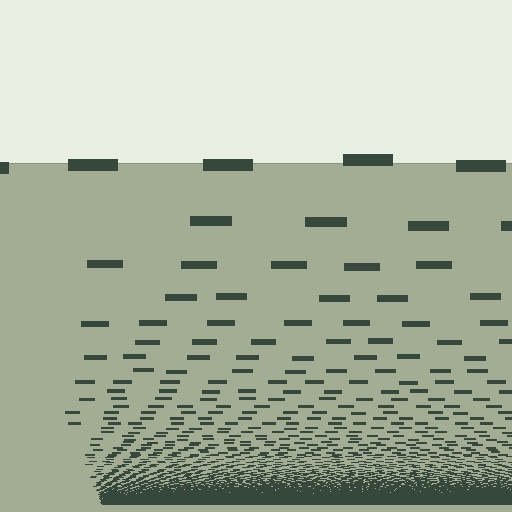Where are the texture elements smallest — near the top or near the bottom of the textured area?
Near the bottom.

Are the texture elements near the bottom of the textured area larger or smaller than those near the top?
Smaller. The gradient is inverted — elements near the bottom are smaller and denser.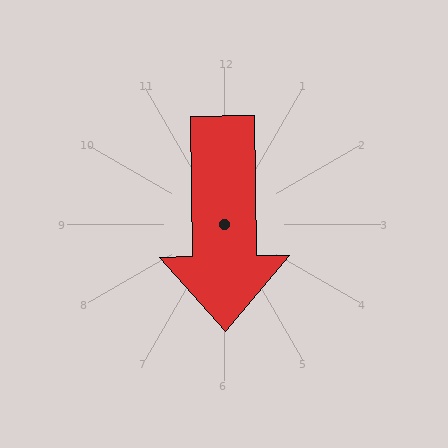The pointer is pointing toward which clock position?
Roughly 6 o'clock.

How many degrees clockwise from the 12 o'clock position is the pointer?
Approximately 179 degrees.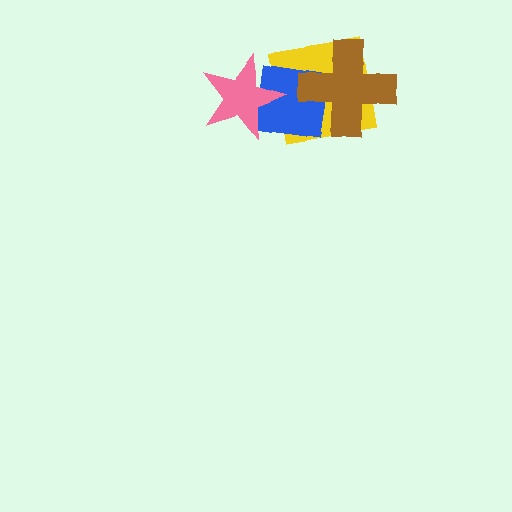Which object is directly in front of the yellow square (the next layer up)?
The blue square is directly in front of the yellow square.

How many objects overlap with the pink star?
2 objects overlap with the pink star.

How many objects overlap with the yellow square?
3 objects overlap with the yellow square.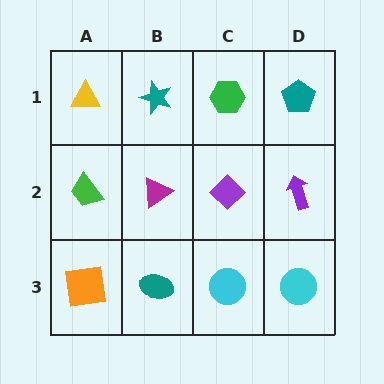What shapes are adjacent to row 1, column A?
A green trapezoid (row 2, column A), a teal star (row 1, column B).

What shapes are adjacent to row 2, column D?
A teal pentagon (row 1, column D), a cyan circle (row 3, column D), a purple diamond (row 2, column C).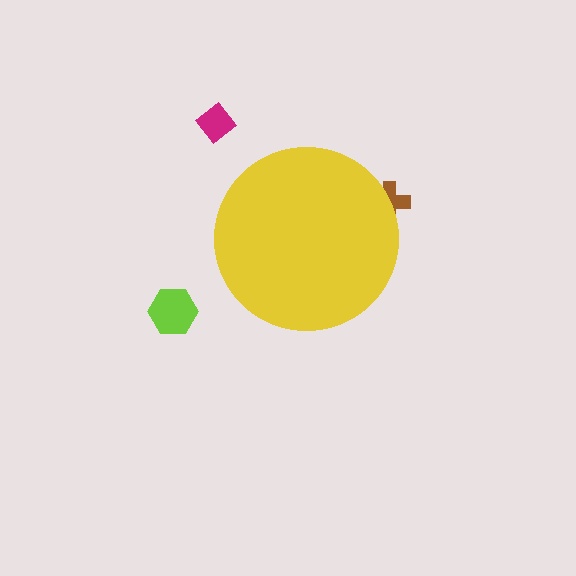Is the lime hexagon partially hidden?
No, the lime hexagon is fully visible.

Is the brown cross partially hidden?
Yes, the brown cross is partially hidden behind the yellow circle.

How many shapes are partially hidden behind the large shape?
1 shape is partially hidden.